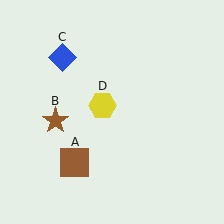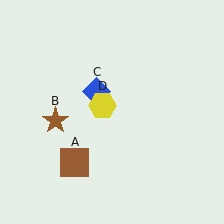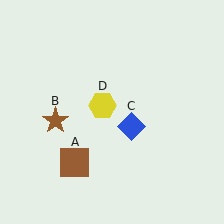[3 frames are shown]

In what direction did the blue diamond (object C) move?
The blue diamond (object C) moved down and to the right.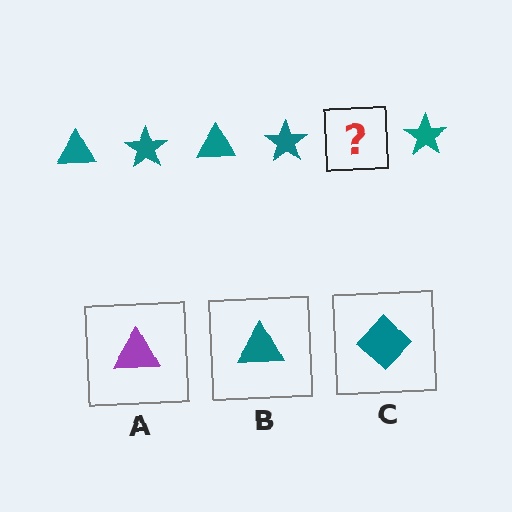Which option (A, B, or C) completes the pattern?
B.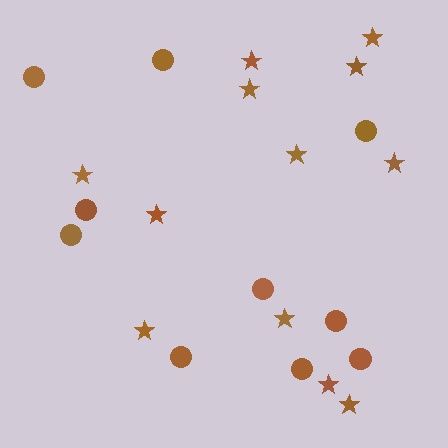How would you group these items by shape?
There are 2 groups: one group of circles (10) and one group of stars (12).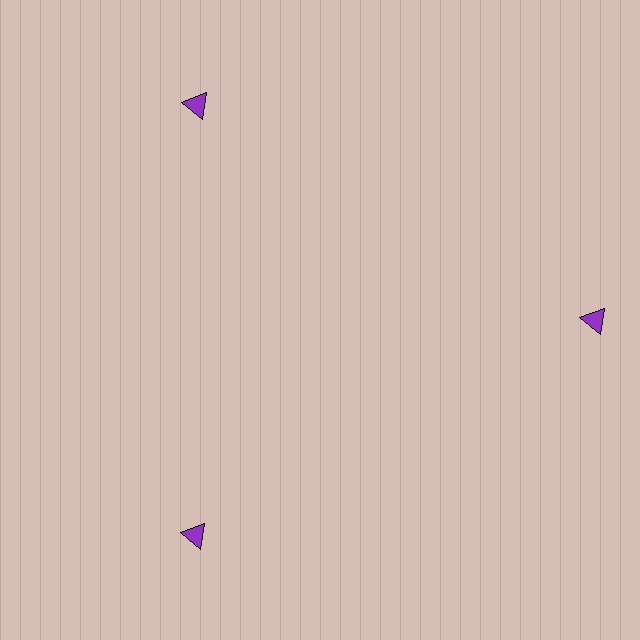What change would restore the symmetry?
The symmetry would be restored by moving it inward, back onto the ring so that all 3 triangles sit at equal angles and equal distance from the center.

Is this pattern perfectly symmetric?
No. The 3 purple triangles are arranged in a ring, but one element near the 3 o'clock position is pushed outward from the center, breaking the 3-fold rotational symmetry.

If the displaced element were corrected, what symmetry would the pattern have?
It would have 3-fold rotational symmetry — the pattern would map onto itself every 120 degrees.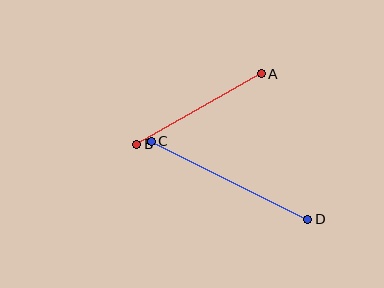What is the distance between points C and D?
The distance is approximately 175 pixels.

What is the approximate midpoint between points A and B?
The midpoint is at approximately (199, 109) pixels.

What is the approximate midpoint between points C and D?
The midpoint is at approximately (229, 180) pixels.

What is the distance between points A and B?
The distance is approximately 143 pixels.